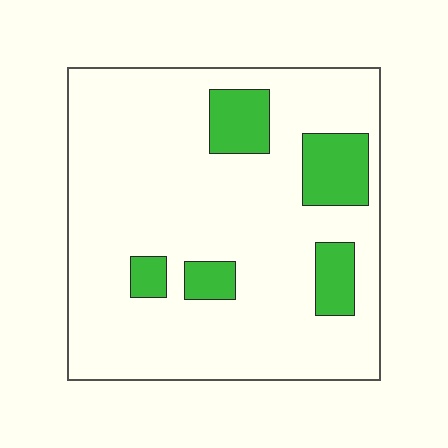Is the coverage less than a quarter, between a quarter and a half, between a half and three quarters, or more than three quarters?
Less than a quarter.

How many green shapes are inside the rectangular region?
5.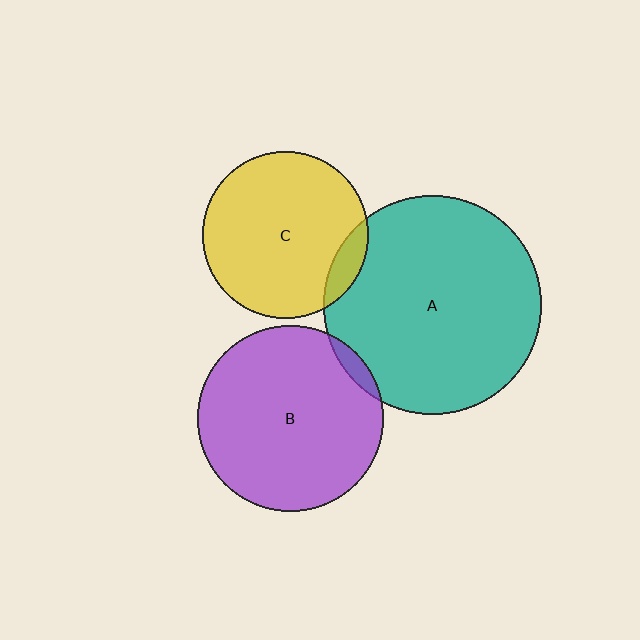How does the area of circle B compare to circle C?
Approximately 1.3 times.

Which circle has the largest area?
Circle A (teal).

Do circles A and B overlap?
Yes.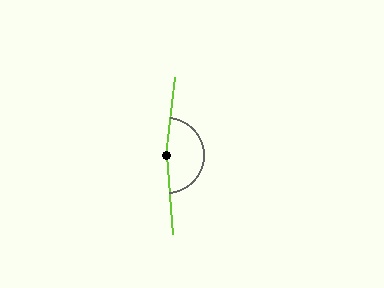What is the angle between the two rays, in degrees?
Approximately 169 degrees.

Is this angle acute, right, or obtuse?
It is obtuse.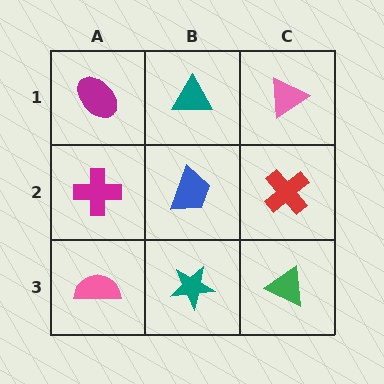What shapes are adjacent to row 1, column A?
A magenta cross (row 2, column A), a teal triangle (row 1, column B).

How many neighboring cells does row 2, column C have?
3.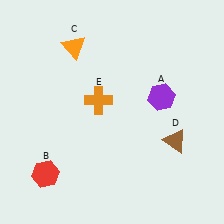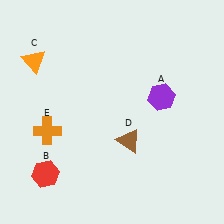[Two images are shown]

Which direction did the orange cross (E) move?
The orange cross (E) moved left.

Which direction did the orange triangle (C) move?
The orange triangle (C) moved left.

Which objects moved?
The objects that moved are: the orange triangle (C), the brown triangle (D), the orange cross (E).